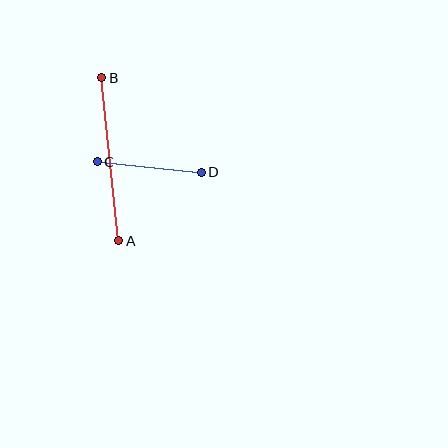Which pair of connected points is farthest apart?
Points A and B are farthest apart.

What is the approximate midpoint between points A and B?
The midpoint is at approximately (110, 159) pixels.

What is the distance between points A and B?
The distance is approximately 164 pixels.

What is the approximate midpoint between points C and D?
The midpoint is at approximately (149, 167) pixels.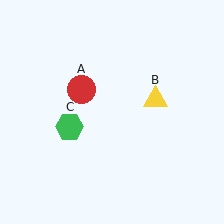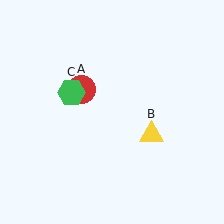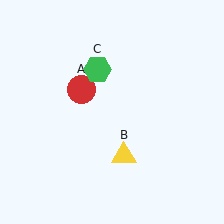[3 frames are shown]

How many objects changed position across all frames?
2 objects changed position: yellow triangle (object B), green hexagon (object C).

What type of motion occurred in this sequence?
The yellow triangle (object B), green hexagon (object C) rotated clockwise around the center of the scene.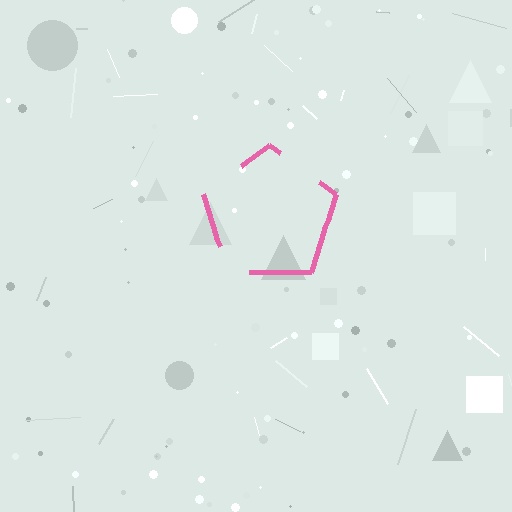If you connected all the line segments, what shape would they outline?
They would outline a pentagon.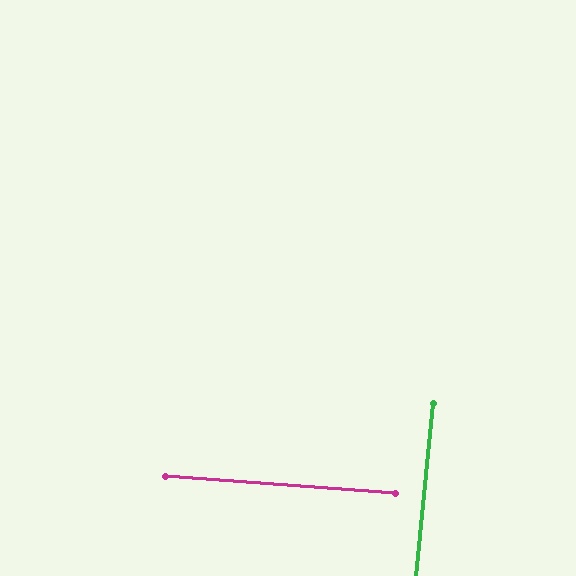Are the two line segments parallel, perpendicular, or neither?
Perpendicular — they meet at approximately 89°.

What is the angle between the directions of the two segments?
Approximately 89 degrees.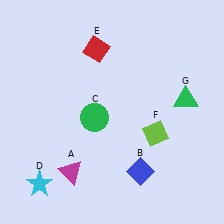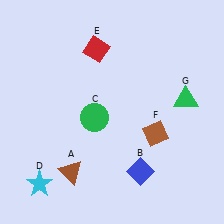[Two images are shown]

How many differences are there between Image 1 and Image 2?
There are 2 differences between the two images.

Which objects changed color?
A changed from magenta to brown. F changed from lime to brown.